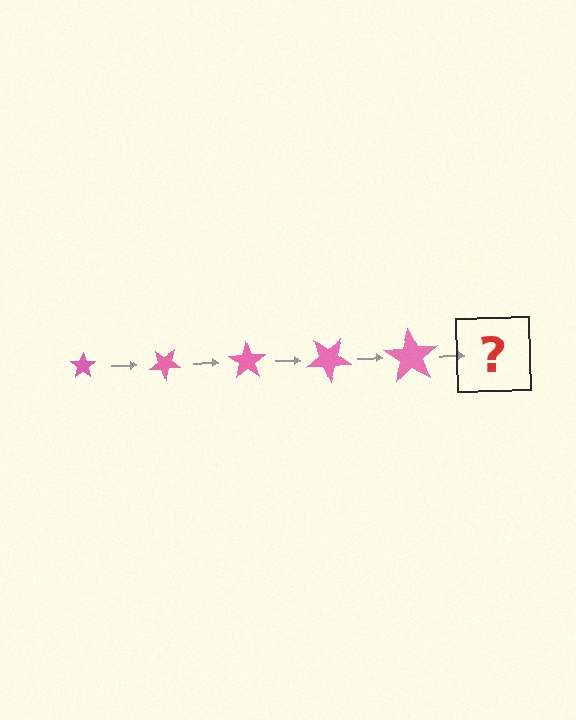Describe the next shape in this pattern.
It should be a star, larger than the previous one and rotated 175 degrees from the start.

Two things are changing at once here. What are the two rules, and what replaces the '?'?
The two rules are that the star grows larger each step and it rotates 35 degrees each step. The '?' should be a star, larger than the previous one and rotated 175 degrees from the start.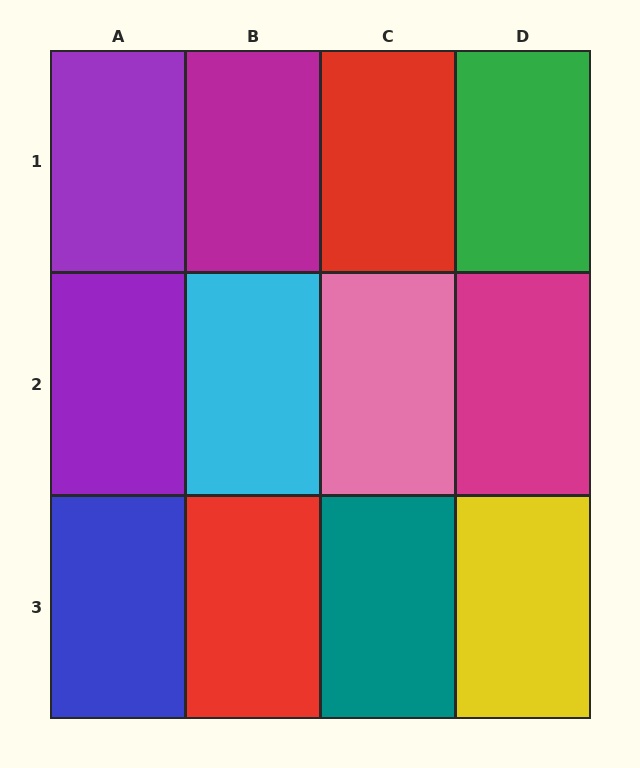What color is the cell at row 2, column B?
Cyan.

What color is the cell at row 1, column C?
Red.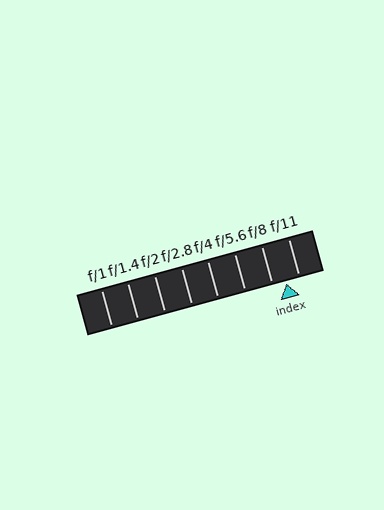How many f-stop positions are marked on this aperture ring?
There are 8 f-stop positions marked.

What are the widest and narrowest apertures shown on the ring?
The widest aperture shown is f/1 and the narrowest is f/11.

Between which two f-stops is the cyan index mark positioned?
The index mark is between f/8 and f/11.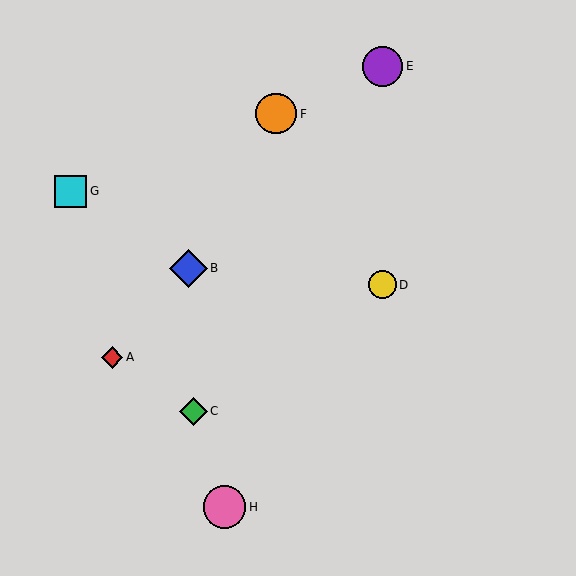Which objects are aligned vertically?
Objects D, E are aligned vertically.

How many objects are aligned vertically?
2 objects (D, E) are aligned vertically.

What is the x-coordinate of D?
Object D is at x≈382.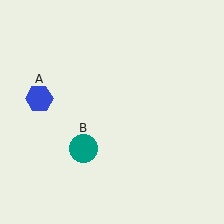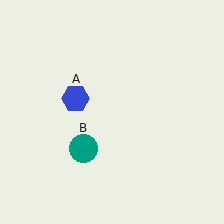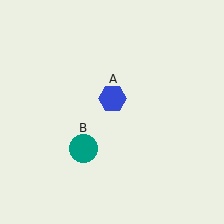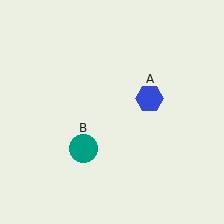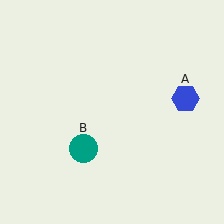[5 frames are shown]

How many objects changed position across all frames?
1 object changed position: blue hexagon (object A).